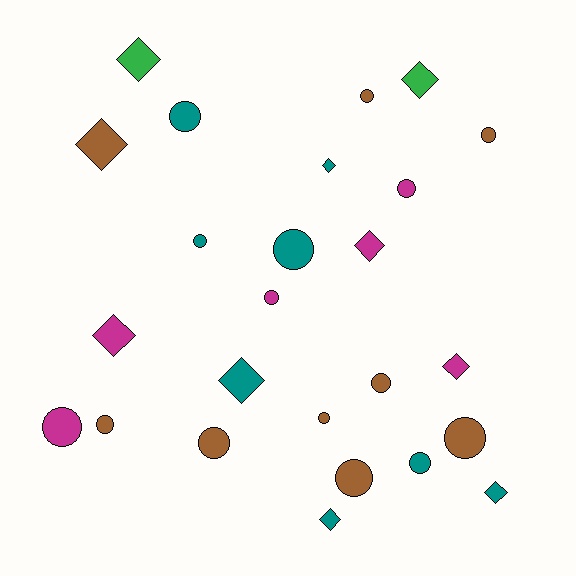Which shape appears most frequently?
Circle, with 15 objects.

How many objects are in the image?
There are 25 objects.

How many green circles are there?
There are no green circles.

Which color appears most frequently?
Brown, with 9 objects.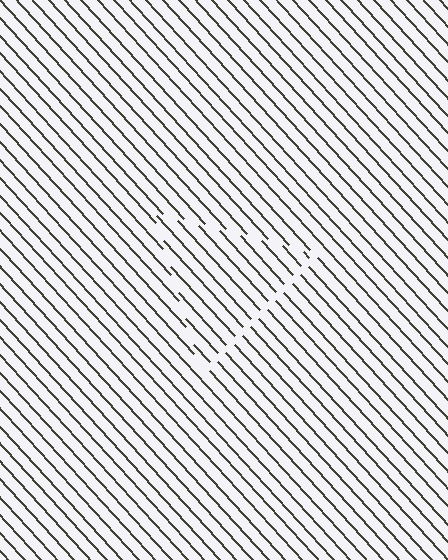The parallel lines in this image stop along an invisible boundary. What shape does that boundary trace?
An illusory triangle. The interior of the shape contains the same grating, shifted by half a period — the contour is defined by the phase discontinuity where line-ends from the inner and outer gratings abut.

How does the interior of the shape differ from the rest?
The interior of the shape contains the same grating, shifted by half a period — the contour is defined by the phase discontinuity where line-ends from the inner and outer gratings abut.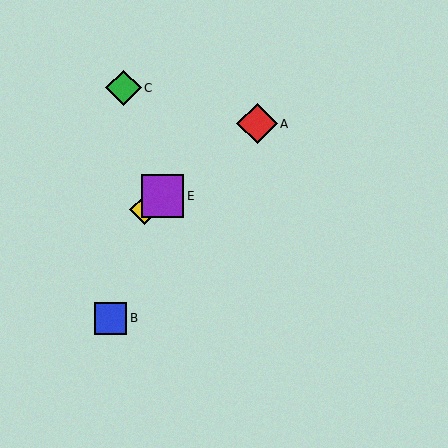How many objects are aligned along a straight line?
3 objects (A, D, E) are aligned along a straight line.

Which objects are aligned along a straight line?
Objects A, D, E are aligned along a straight line.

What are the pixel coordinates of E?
Object E is at (162, 196).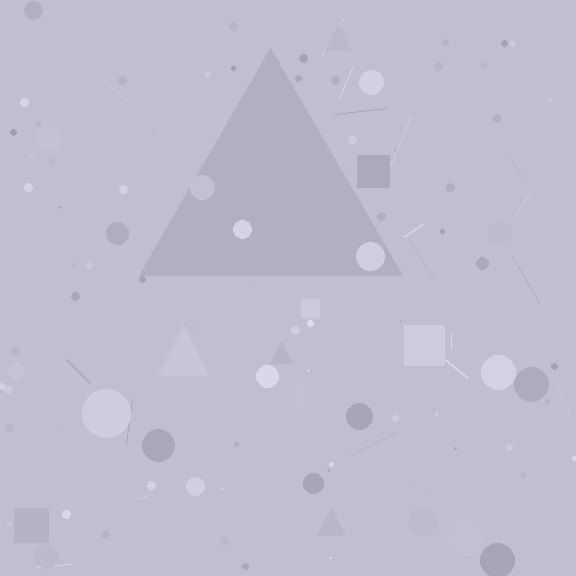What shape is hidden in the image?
A triangle is hidden in the image.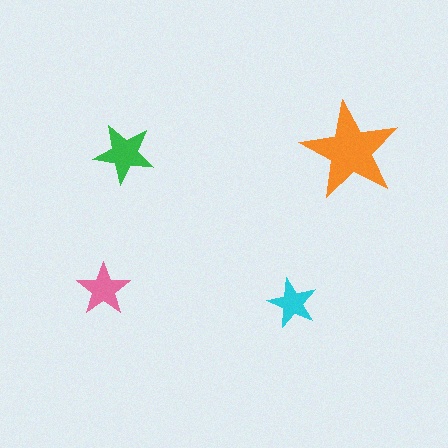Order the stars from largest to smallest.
the orange one, the green one, the pink one, the cyan one.